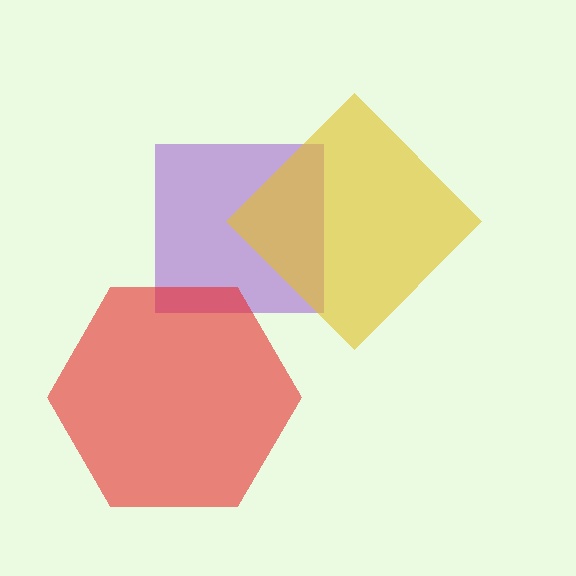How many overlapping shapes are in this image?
There are 3 overlapping shapes in the image.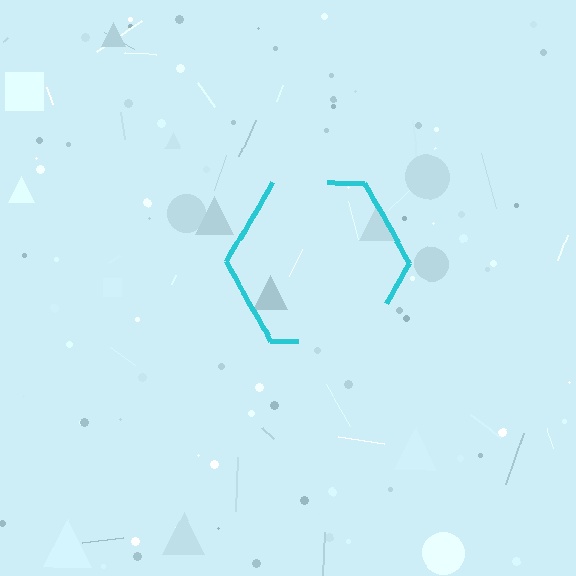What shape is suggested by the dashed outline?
The dashed outline suggests a hexagon.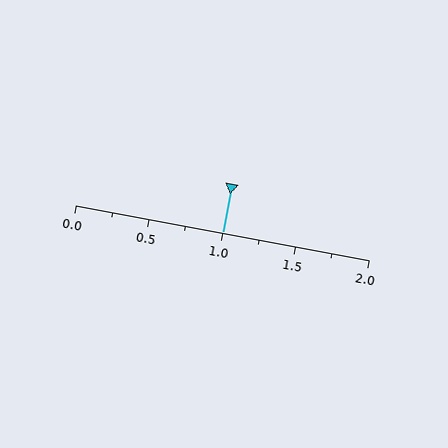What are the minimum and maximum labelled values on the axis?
The axis runs from 0.0 to 2.0.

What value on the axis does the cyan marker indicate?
The marker indicates approximately 1.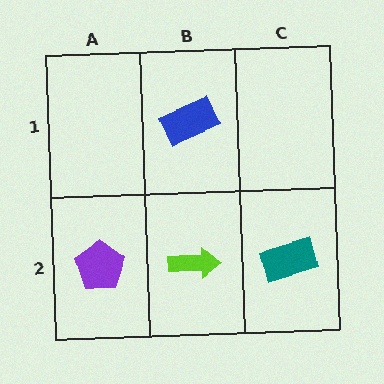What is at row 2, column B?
A lime arrow.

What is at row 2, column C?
A teal rectangle.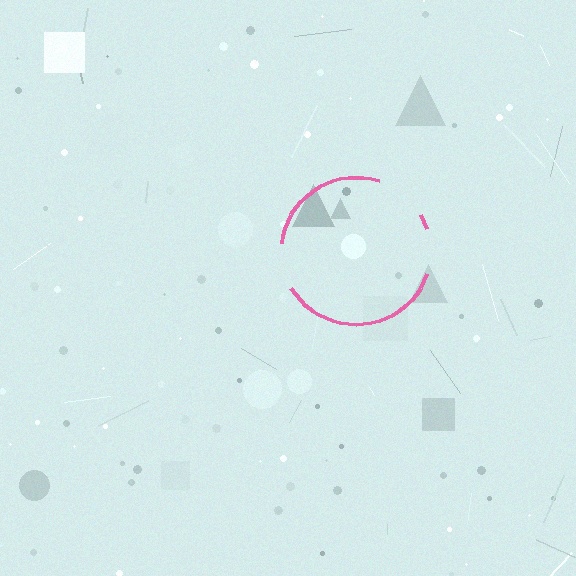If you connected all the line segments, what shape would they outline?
They would outline a circle.